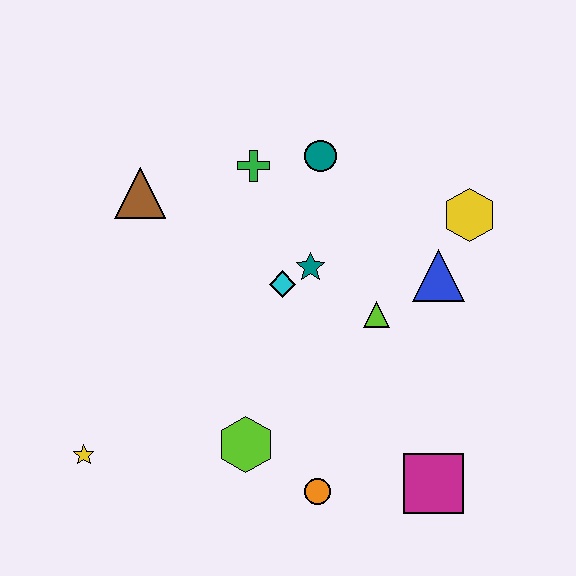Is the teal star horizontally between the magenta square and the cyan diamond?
Yes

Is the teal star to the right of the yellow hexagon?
No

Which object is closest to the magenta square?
The orange circle is closest to the magenta square.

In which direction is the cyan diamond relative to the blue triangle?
The cyan diamond is to the left of the blue triangle.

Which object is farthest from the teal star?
The yellow star is farthest from the teal star.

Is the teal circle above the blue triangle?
Yes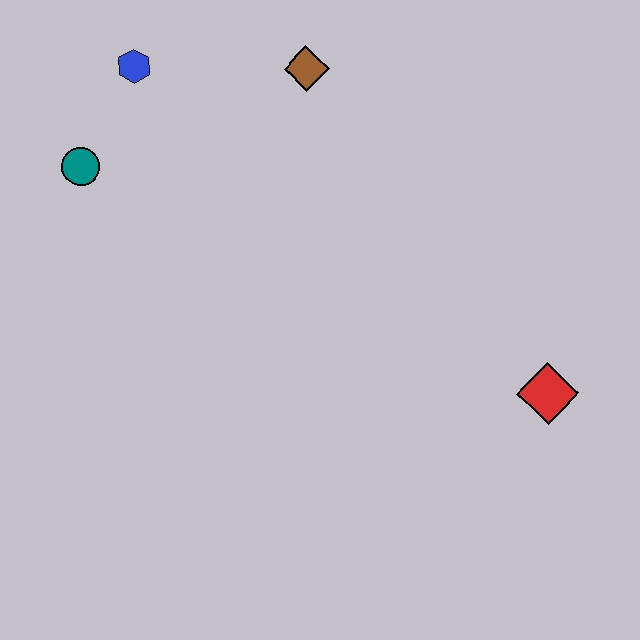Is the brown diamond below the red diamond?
No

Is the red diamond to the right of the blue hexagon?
Yes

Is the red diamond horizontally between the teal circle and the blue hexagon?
No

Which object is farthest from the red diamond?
The blue hexagon is farthest from the red diamond.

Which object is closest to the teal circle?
The blue hexagon is closest to the teal circle.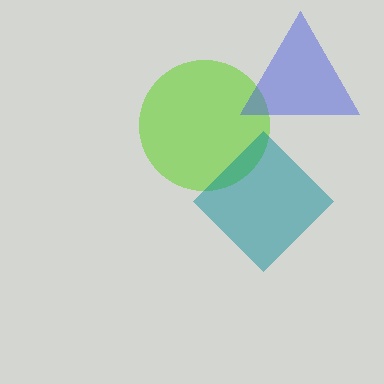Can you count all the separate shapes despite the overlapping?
Yes, there are 3 separate shapes.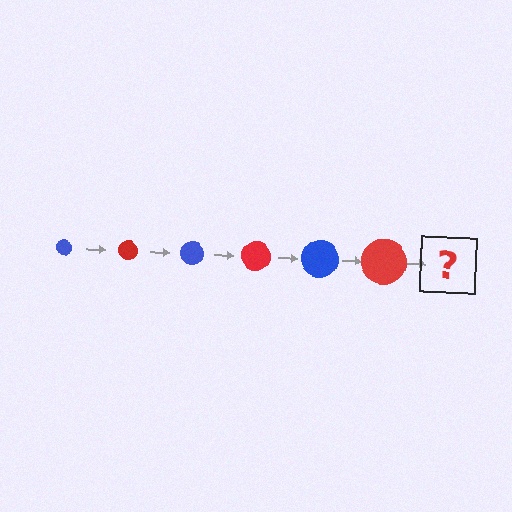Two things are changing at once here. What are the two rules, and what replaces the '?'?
The two rules are that the circle grows larger each step and the color cycles through blue and red. The '?' should be a blue circle, larger than the previous one.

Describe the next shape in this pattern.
It should be a blue circle, larger than the previous one.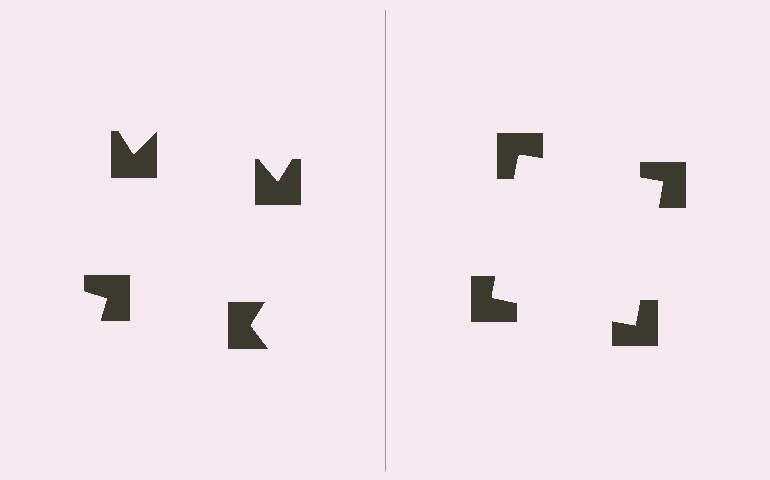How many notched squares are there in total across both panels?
8 — 4 on each side.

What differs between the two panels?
The notched squares are positioned identically on both sides; only the wedge orientations differ. On the right they align to a square; on the left they are misaligned.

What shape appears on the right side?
An illusory square.